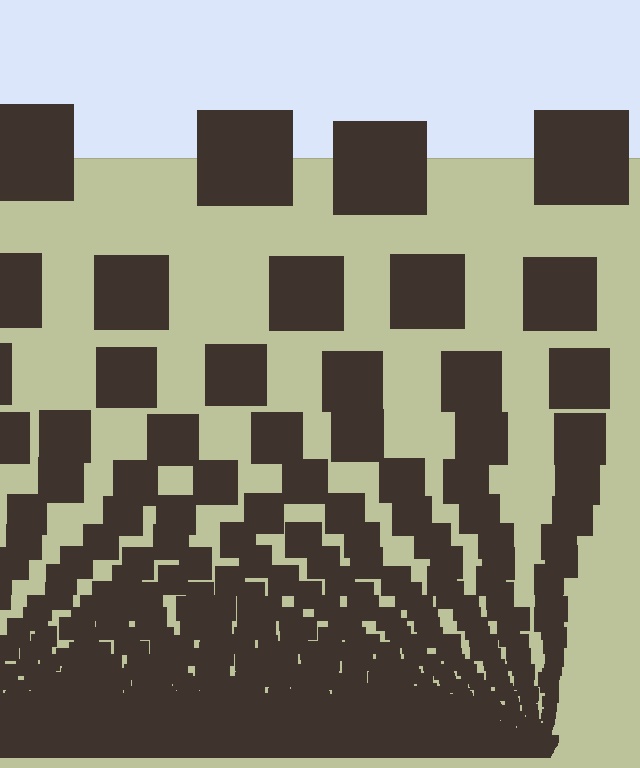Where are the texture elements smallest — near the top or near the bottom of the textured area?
Near the bottom.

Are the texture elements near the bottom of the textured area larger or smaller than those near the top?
Smaller. The gradient is inverted — elements near the bottom are smaller and denser.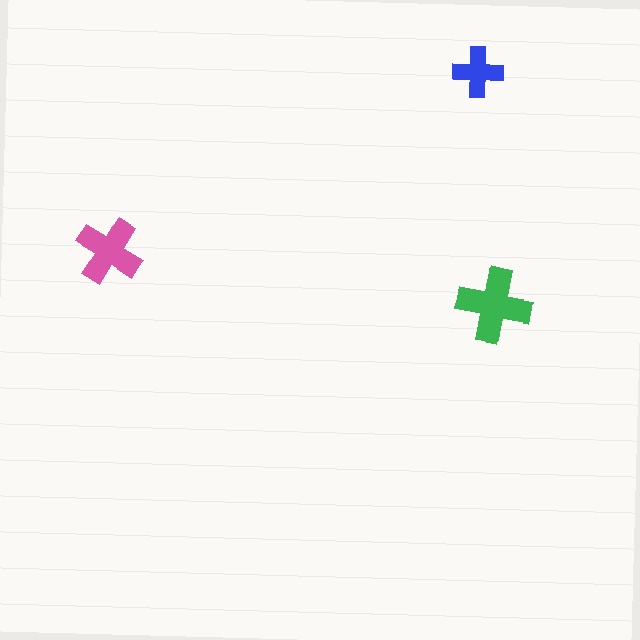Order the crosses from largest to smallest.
the green one, the pink one, the blue one.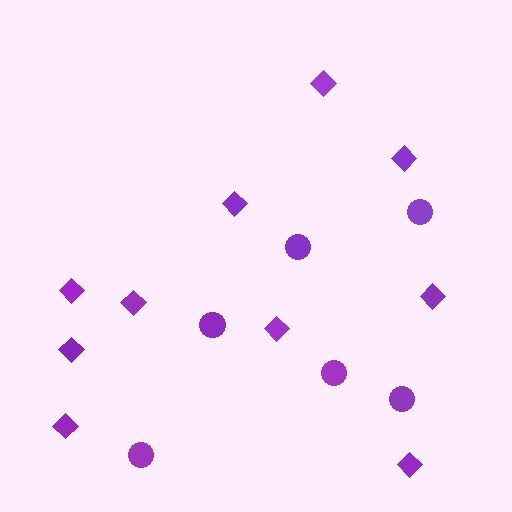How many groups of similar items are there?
There are 2 groups: one group of circles (6) and one group of diamonds (10).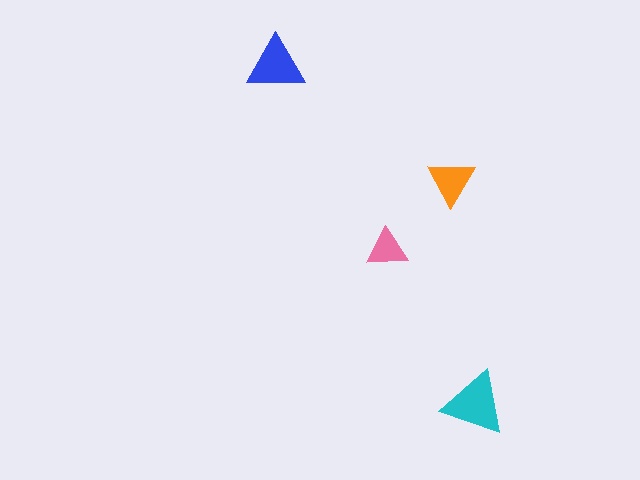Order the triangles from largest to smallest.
the cyan one, the blue one, the orange one, the pink one.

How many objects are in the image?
There are 4 objects in the image.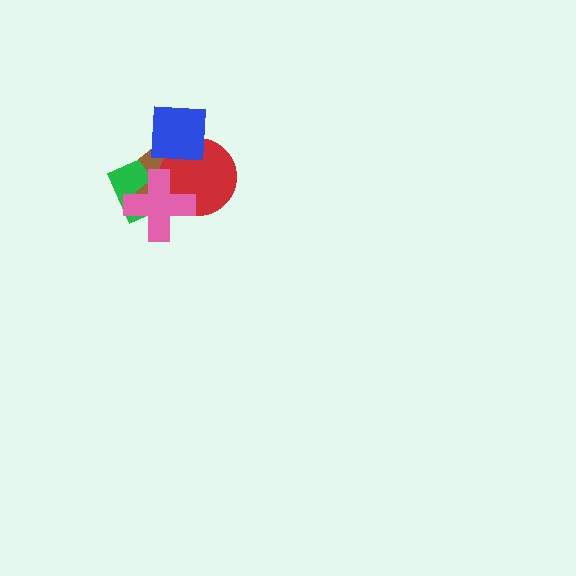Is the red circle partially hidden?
Yes, it is partially covered by another shape.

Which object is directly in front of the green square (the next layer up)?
The brown cross is directly in front of the green square.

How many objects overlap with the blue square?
2 objects overlap with the blue square.